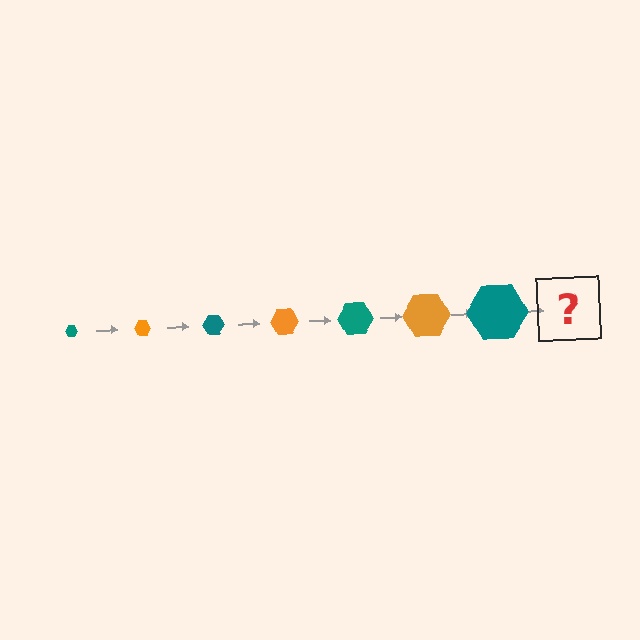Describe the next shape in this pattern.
It should be an orange hexagon, larger than the previous one.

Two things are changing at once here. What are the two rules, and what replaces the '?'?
The two rules are that the hexagon grows larger each step and the color cycles through teal and orange. The '?' should be an orange hexagon, larger than the previous one.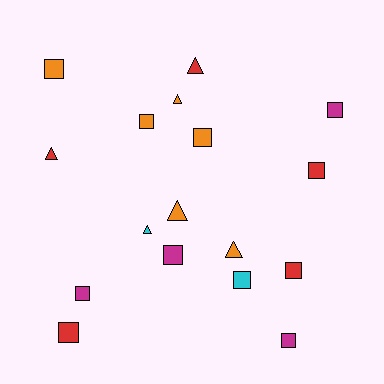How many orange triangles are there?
There are 3 orange triangles.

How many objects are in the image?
There are 17 objects.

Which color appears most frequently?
Orange, with 6 objects.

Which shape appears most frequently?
Square, with 11 objects.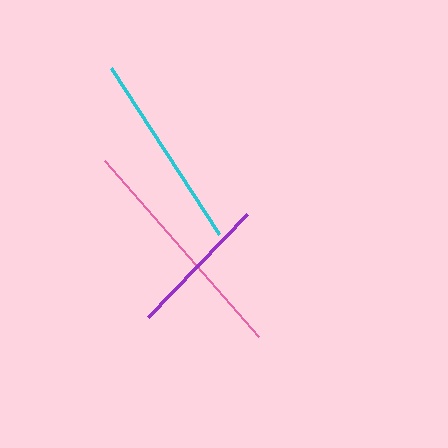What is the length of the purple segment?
The purple segment is approximately 143 pixels long.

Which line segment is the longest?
The pink line is the longest at approximately 234 pixels.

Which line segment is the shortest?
The purple line is the shortest at approximately 143 pixels.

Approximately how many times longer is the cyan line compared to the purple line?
The cyan line is approximately 1.4 times the length of the purple line.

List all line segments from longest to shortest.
From longest to shortest: pink, cyan, purple.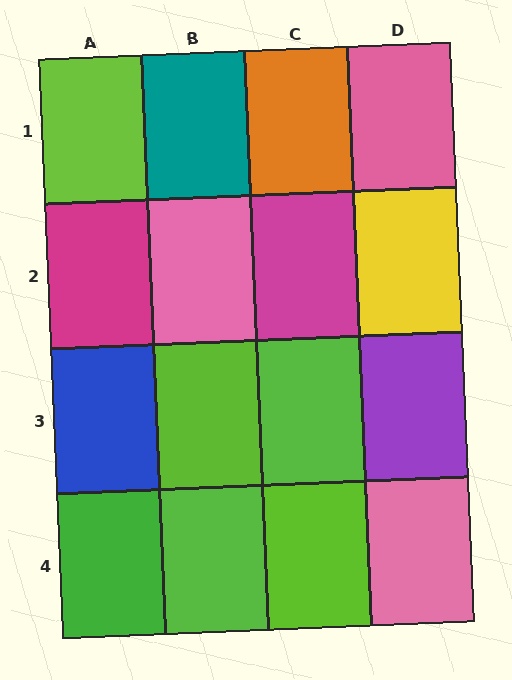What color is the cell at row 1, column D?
Pink.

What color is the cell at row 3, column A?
Blue.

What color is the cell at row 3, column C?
Lime.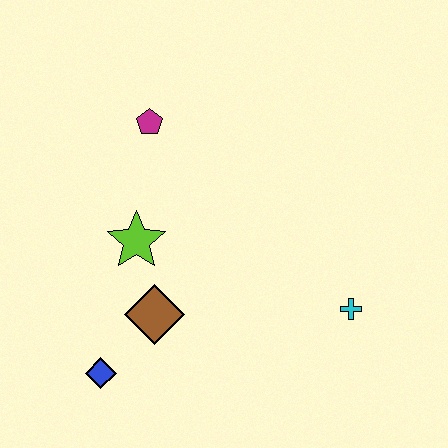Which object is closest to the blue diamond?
The brown diamond is closest to the blue diamond.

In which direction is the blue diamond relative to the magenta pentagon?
The blue diamond is below the magenta pentagon.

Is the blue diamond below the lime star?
Yes